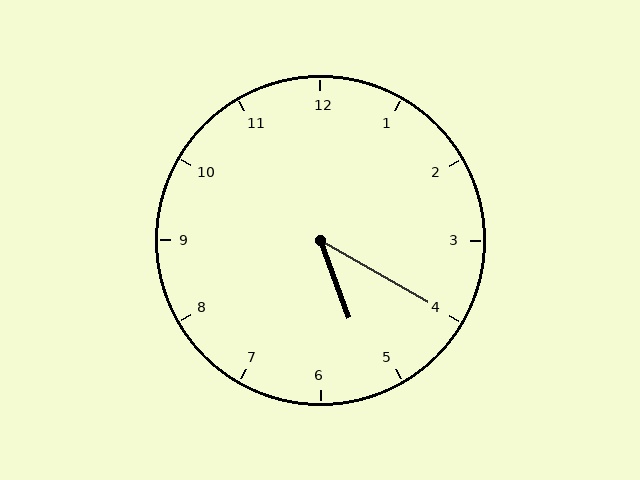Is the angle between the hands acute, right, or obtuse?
It is acute.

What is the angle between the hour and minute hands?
Approximately 40 degrees.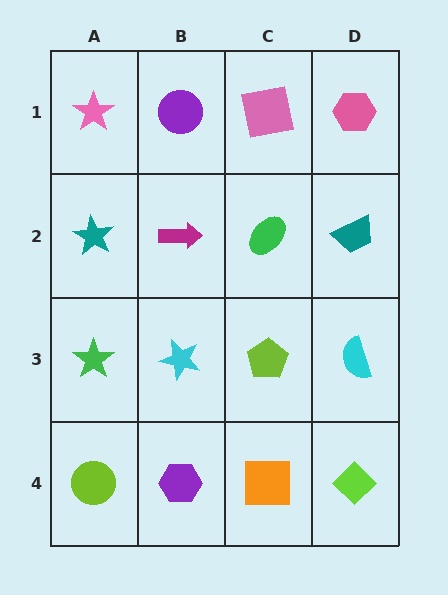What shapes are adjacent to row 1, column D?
A teal trapezoid (row 2, column D), a pink square (row 1, column C).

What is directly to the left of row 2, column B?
A teal star.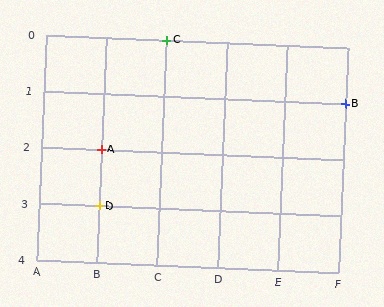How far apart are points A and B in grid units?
Points A and B are 4 columns and 1 row apart (about 4.1 grid units diagonally).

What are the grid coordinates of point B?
Point B is at grid coordinates (F, 1).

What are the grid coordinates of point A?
Point A is at grid coordinates (B, 2).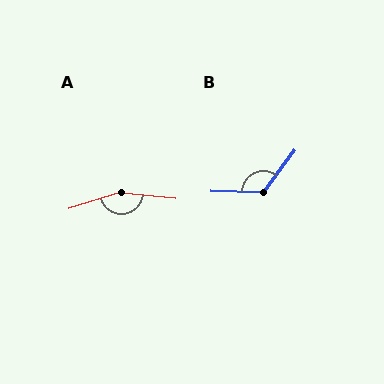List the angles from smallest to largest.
B (125°), A (157°).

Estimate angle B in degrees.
Approximately 125 degrees.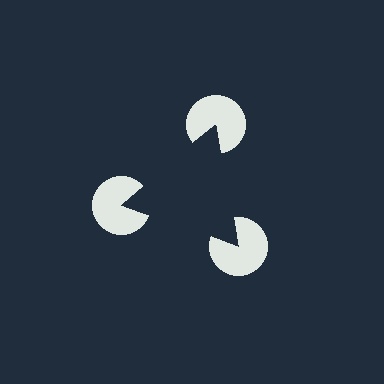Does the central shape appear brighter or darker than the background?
It typically appears slightly darker than the background, even though no actual brightness change is drawn.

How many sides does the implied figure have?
3 sides.